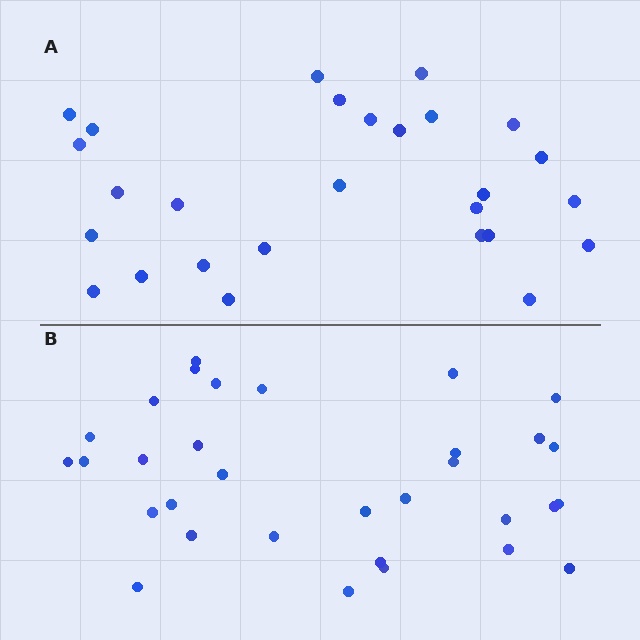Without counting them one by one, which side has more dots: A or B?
Region B (the bottom region) has more dots.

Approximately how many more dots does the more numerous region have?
Region B has about 5 more dots than region A.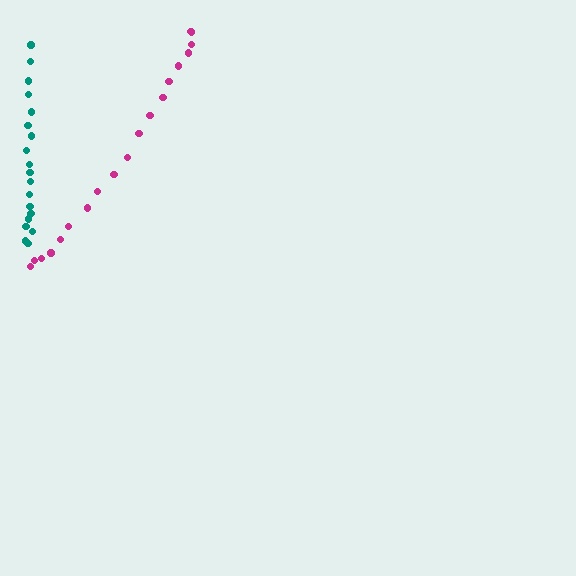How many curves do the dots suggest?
There are 2 distinct paths.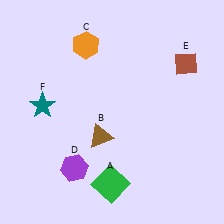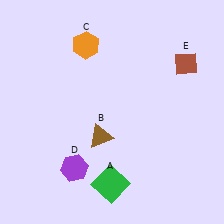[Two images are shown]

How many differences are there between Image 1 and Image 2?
There is 1 difference between the two images.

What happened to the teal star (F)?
The teal star (F) was removed in Image 2. It was in the top-left area of Image 1.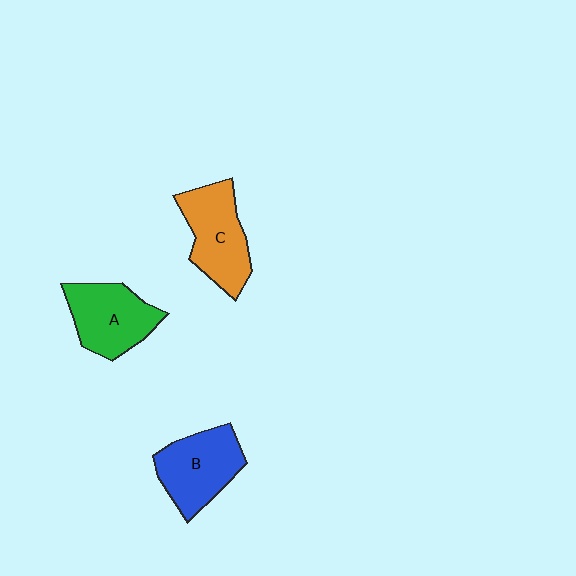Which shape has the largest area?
Shape C (orange).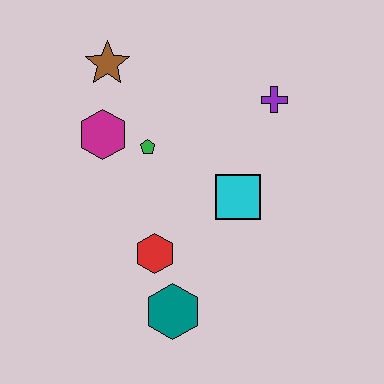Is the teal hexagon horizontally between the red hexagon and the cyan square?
Yes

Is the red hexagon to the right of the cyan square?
No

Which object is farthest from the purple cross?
The teal hexagon is farthest from the purple cross.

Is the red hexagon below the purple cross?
Yes